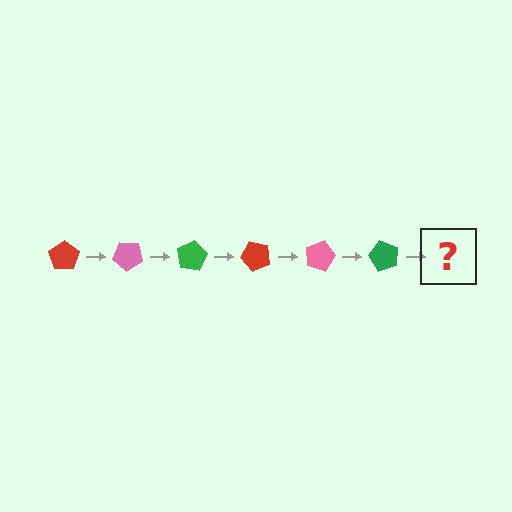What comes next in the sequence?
The next element should be a red pentagon, rotated 240 degrees from the start.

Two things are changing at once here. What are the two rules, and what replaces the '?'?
The two rules are that it rotates 40 degrees each step and the color cycles through red, pink, and green. The '?' should be a red pentagon, rotated 240 degrees from the start.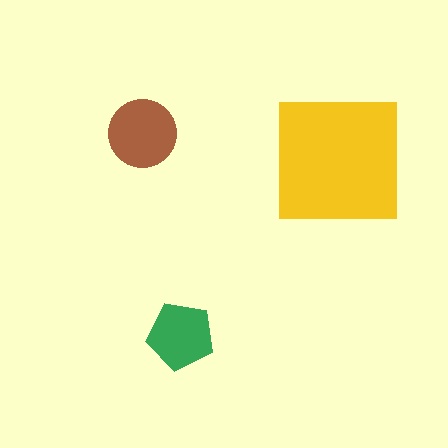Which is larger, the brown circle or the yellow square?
The yellow square.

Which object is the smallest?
The green pentagon.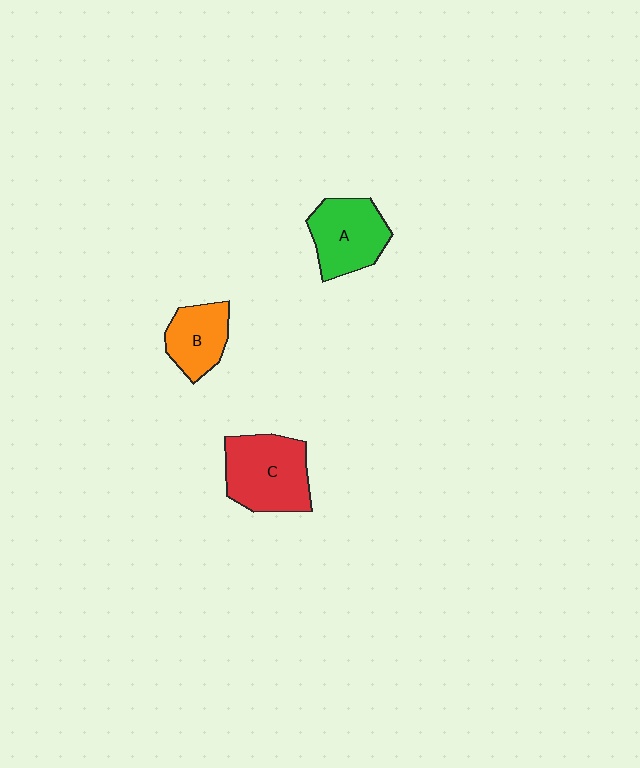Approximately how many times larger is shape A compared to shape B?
Approximately 1.3 times.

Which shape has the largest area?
Shape C (red).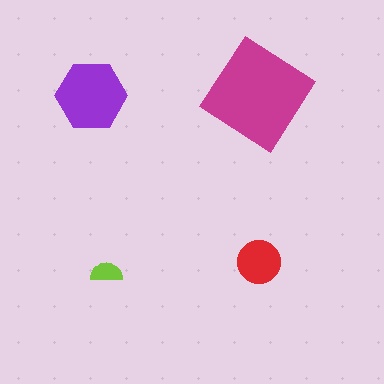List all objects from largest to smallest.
The magenta diamond, the purple hexagon, the red circle, the lime semicircle.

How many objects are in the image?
There are 4 objects in the image.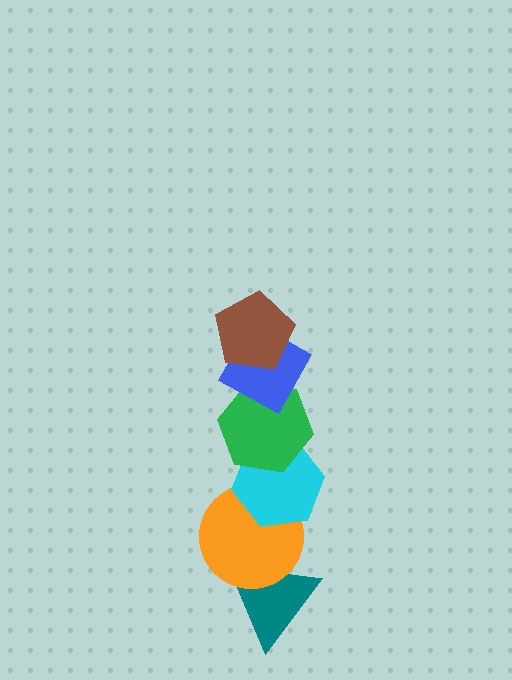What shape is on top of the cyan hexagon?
The green hexagon is on top of the cyan hexagon.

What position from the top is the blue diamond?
The blue diamond is 2nd from the top.